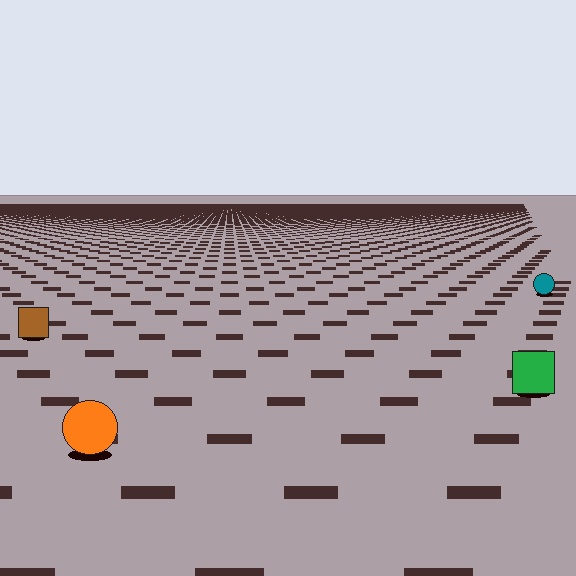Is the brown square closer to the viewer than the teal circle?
Yes. The brown square is closer — you can tell from the texture gradient: the ground texture is coarser near it.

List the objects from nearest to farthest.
From nearest to farthest: the orange circle, the green square, the brown square, the teal circle.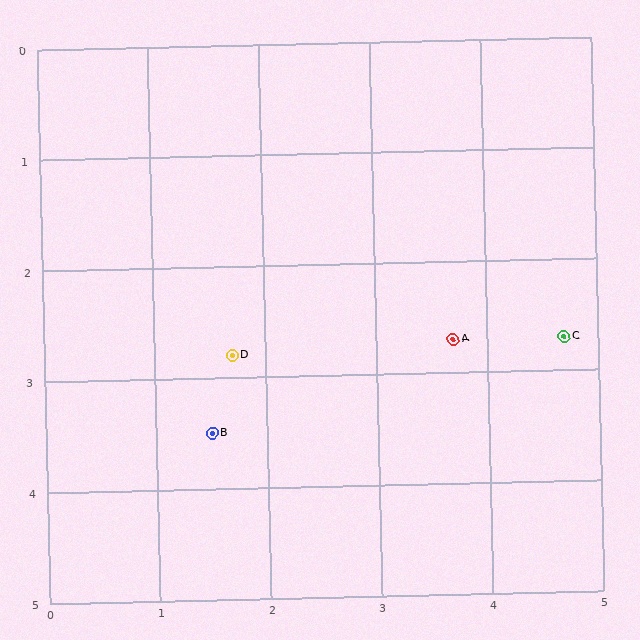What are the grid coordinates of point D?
Point D is at approximately (1.7, 2.8).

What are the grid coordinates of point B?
Point B is at approximately (1.5, 3.5).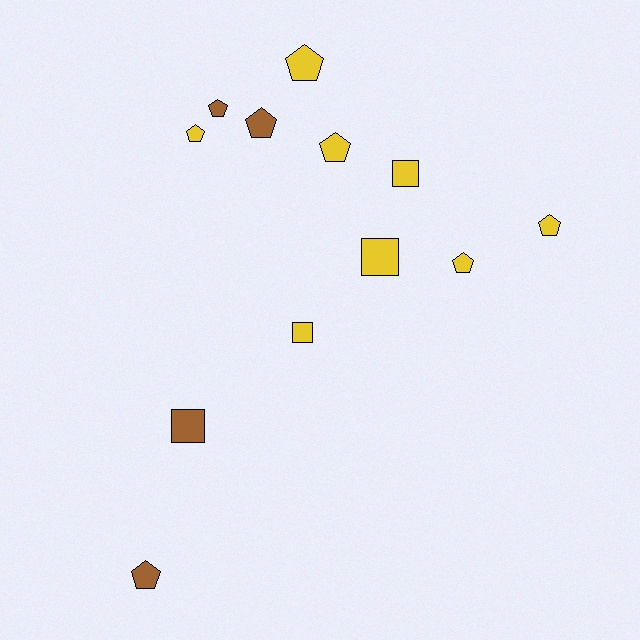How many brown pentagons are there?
There are 3 brown pentagons.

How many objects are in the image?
There are 12 objects.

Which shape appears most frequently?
Pentagon, with 8 objects.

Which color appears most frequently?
Yellow, with 8 objects.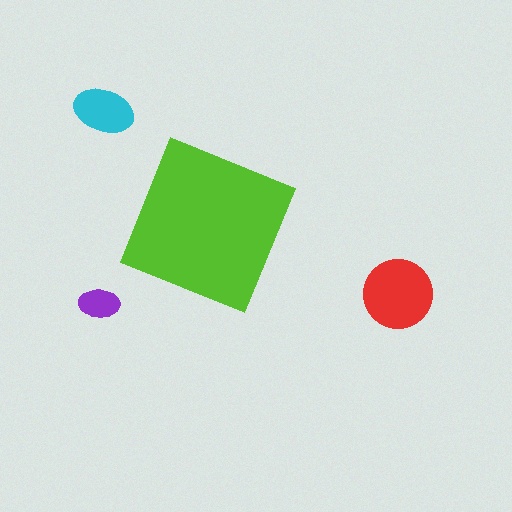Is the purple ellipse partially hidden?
No, the purple ellipse is fully visible.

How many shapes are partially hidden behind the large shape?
0 shapes are partially hidden.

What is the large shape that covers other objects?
A lime diamond.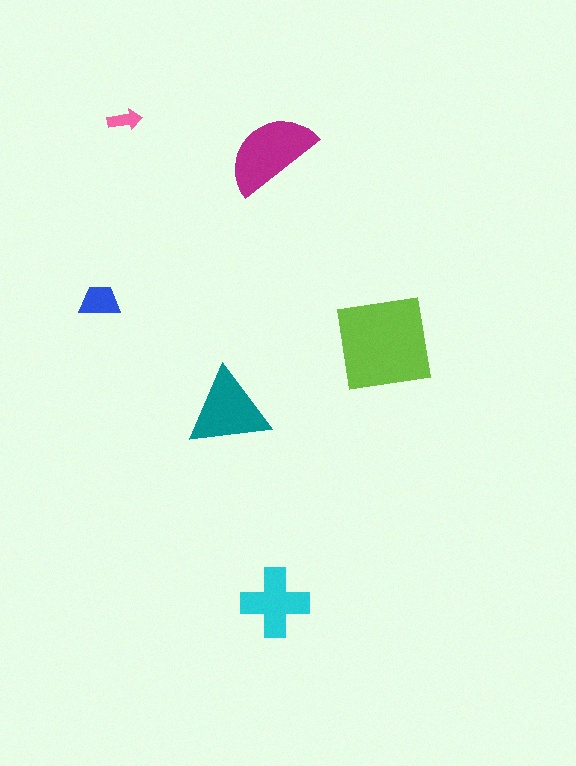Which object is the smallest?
The pink arrow.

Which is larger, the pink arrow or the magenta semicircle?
The magenta semicircle.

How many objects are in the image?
There are 6 objects in the image.